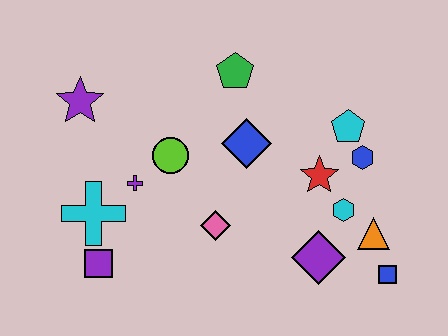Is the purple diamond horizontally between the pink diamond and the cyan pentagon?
Yes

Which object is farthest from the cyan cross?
The blue square is farthest from the cyan cross.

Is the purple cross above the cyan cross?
Yes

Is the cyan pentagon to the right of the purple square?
Yes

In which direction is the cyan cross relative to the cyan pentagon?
The cyan cross is to the left of the cyan pentagon.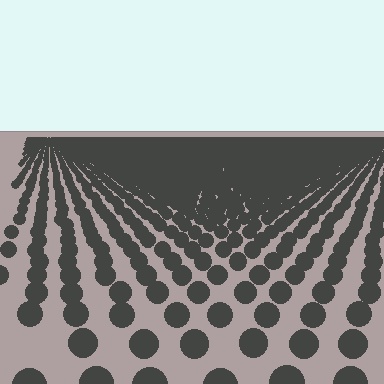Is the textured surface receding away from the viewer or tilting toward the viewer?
The surface is receding away from the viewer. Texture elements get smaller and denser toward the top.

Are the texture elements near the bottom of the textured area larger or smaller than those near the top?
Larger. Near the bottom, elements are closer to the viewer and appear at a bigger on-screen size.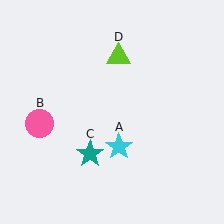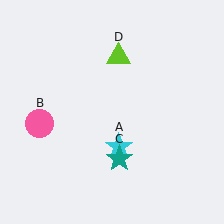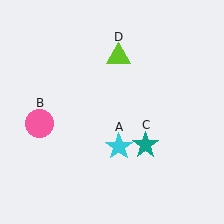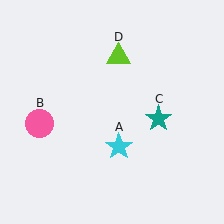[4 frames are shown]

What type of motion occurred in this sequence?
The teal star (object C) rotated counterclockwise around the center of the scene.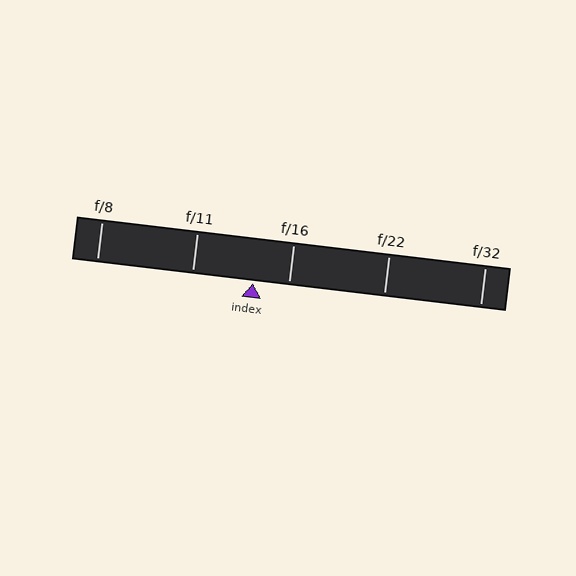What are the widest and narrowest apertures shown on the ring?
The widest aperture shown is f/8 and the narrowest is f/32.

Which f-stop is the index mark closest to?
The index mark is closest to f/16.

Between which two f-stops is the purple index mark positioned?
The index mark is between f/11 and f/16.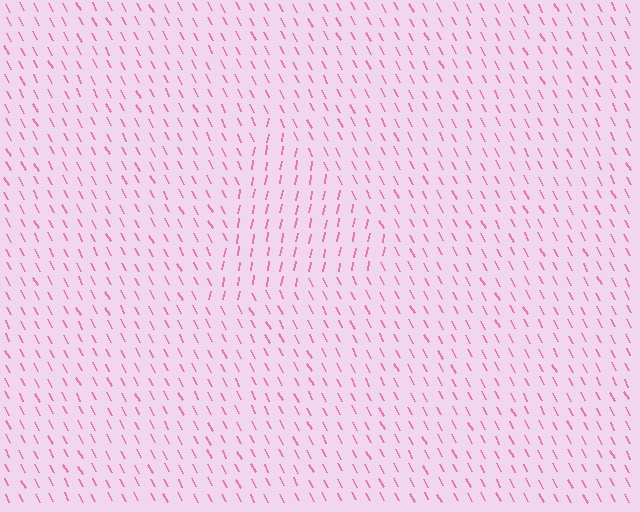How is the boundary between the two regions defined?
The boundary is defined purely by a change in line orientation (approximately 38 degrees difference). All lines are the same color and thickness.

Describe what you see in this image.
The image is filled with small pink line segments. A triangle region in the image has lines oriented differently from the surrounding lines, creating a visible texture boundary.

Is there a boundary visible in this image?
Yes, there is a texture boundary formed by a change in line orientation.